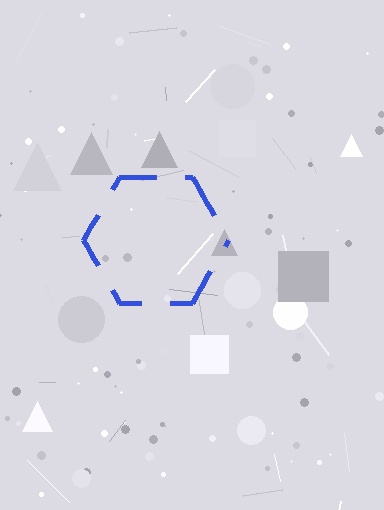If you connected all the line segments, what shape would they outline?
They would outline a hexagon.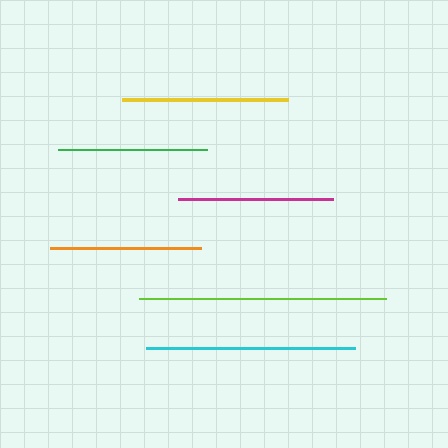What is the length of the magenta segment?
The magenta segment is approximately 154 pixels long.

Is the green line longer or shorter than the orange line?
The orange line is longer than the green line.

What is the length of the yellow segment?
The yellow segment is approximately 165 pixels long.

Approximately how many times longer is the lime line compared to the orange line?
The lime line is approximately 1.6 times the length of the orange line.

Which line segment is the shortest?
The green line is the shortest at approximately 149 pixels.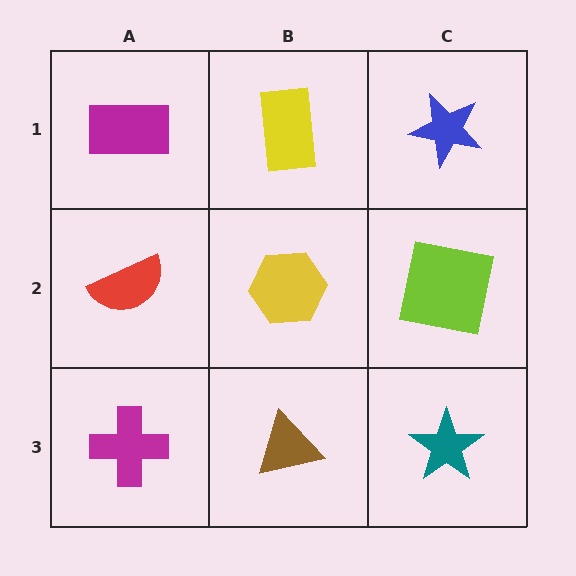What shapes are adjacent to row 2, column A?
A magenta rectangle (row 1, column A), a magenta cross (row 3, column A), a yellow hexagon (row 2, column B).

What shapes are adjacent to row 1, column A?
A red semicircle (row 2, column A), a yellow rectangle (row 1, column B).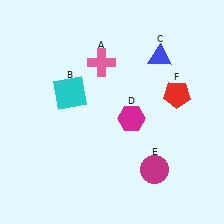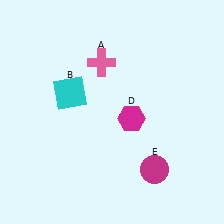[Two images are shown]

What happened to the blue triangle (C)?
The blue triangle (C) was removed in Image 2. It was in the top-right area of Image 1.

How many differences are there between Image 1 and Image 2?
There are 2 differences between the two images.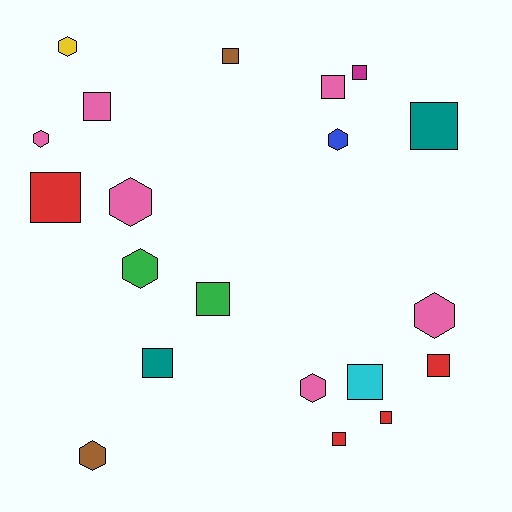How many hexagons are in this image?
There are 8 hexagons.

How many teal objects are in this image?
There are 2 teal objects.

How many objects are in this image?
There are 20 objects.